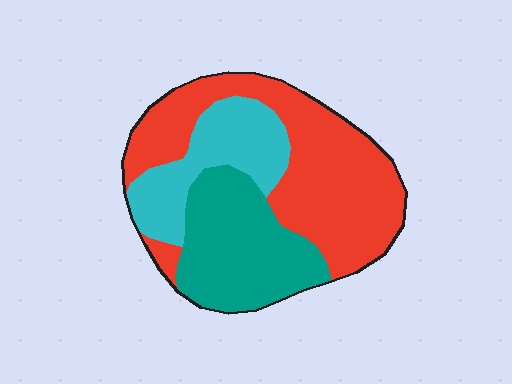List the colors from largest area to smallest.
From largest to smallest: red, teal, cyan.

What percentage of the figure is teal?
Teal takes up about one third (1/3) of the figure.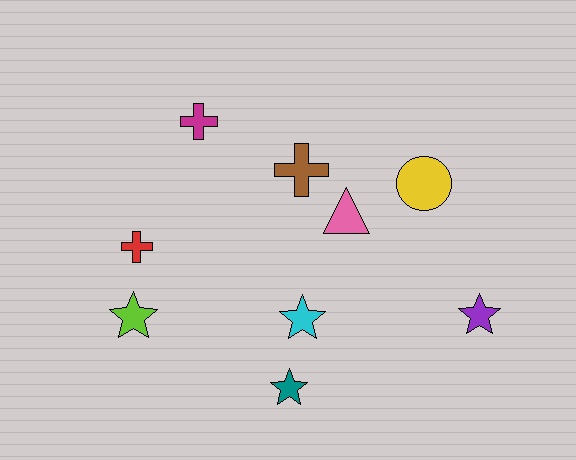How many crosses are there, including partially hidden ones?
There are 3 crosses.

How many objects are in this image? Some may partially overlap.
There are 9 objects.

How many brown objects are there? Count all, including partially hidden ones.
There is 1 brown object.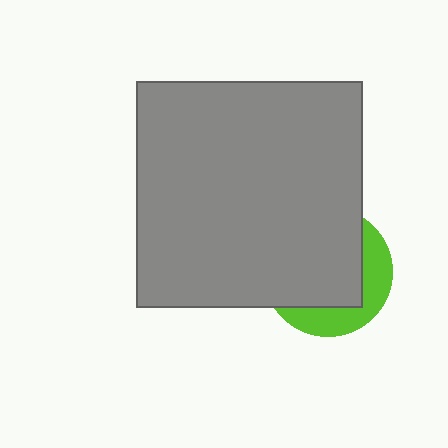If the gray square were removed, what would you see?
You would see the complete lime circle.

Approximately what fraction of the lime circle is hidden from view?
Roughly 67% of the lime circle is hidden behind the gray square.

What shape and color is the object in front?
The object in front is a gray square.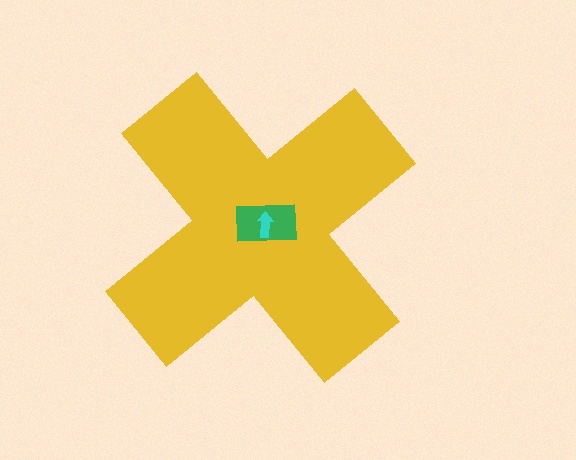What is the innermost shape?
The cyan arrow.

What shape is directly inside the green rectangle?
The cyan arrow.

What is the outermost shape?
The yellow cross.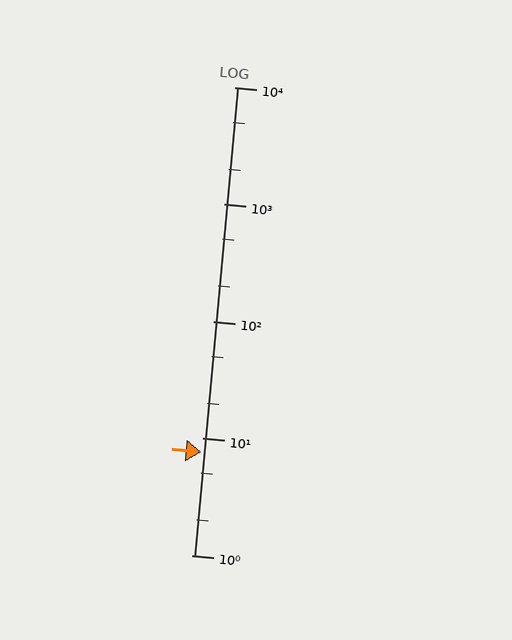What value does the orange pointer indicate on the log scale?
The pointer indicates approximately 7.6.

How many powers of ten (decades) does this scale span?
The scale spans 4 decades, from 1 to 10000.